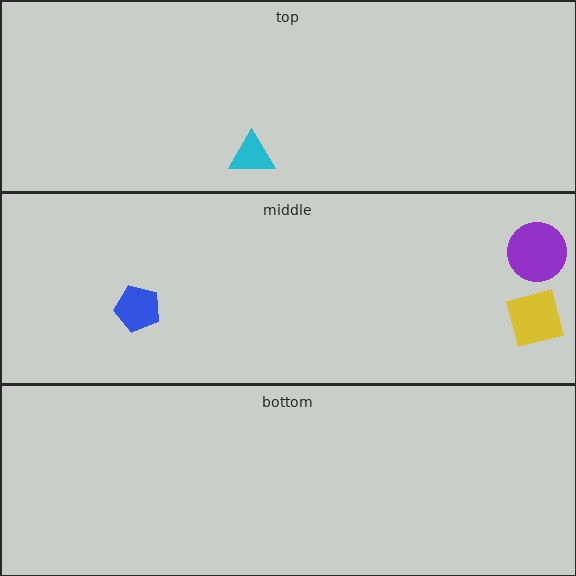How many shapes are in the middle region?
3.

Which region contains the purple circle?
The middle region.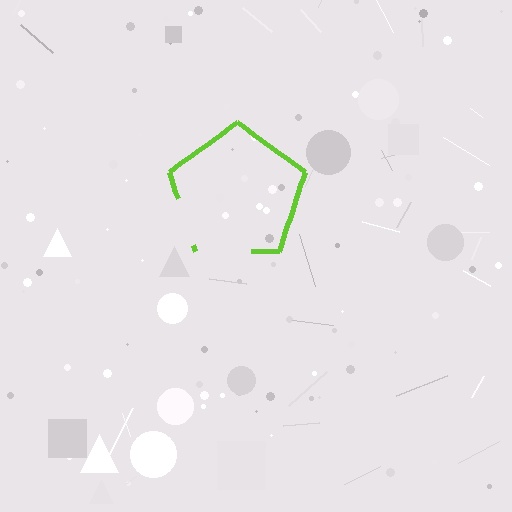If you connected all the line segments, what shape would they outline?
They would outline a pentagon.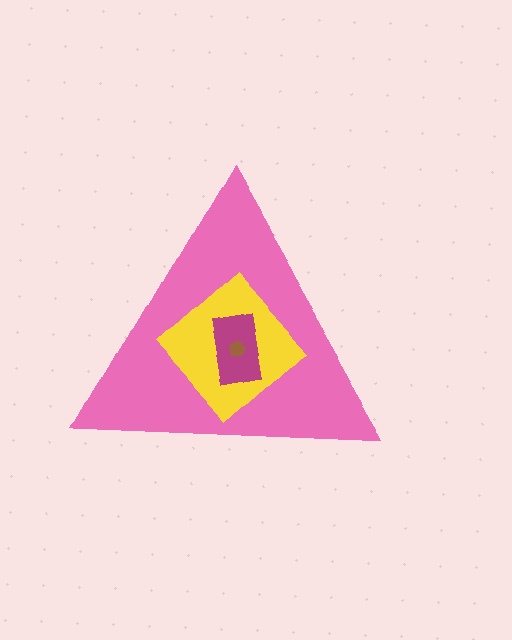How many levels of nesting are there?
4.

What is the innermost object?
The brown pentagon.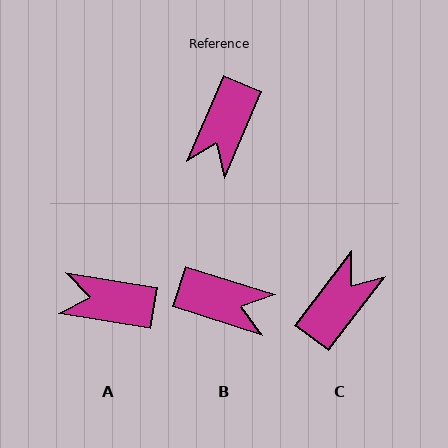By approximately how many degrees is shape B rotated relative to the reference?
Approximately 95 degrees counter-clockwise.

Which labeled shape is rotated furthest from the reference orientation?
C, about 166 degrees away.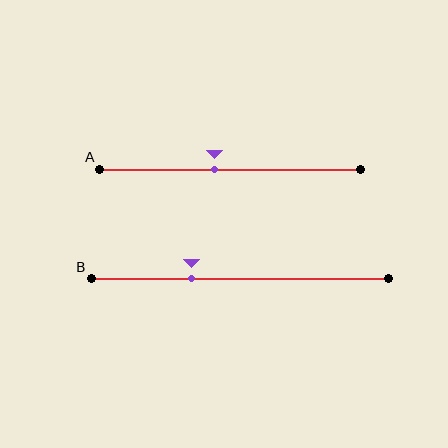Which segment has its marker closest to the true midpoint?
Segment A has its marker closest to the true midpoint.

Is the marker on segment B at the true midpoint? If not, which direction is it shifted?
No, the marker on segment B is shifted to the left by about 16% of the segment length.